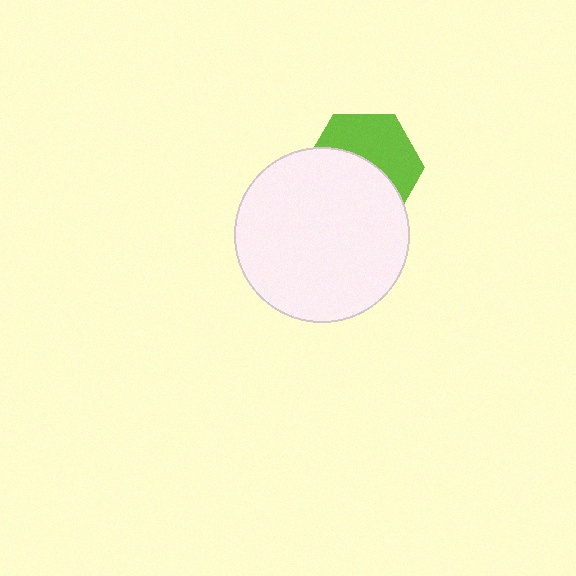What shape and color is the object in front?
The object in front is a white circle.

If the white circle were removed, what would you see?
You would see the complete lime hexagon.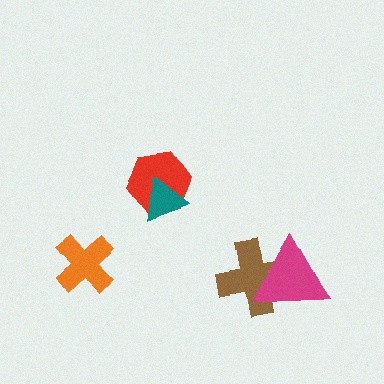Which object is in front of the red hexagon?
The teal triangle is in front of the red hexagon.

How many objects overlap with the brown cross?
1 object overlaps with the brown cross.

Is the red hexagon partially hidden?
Yes, it is partially covered by another shape.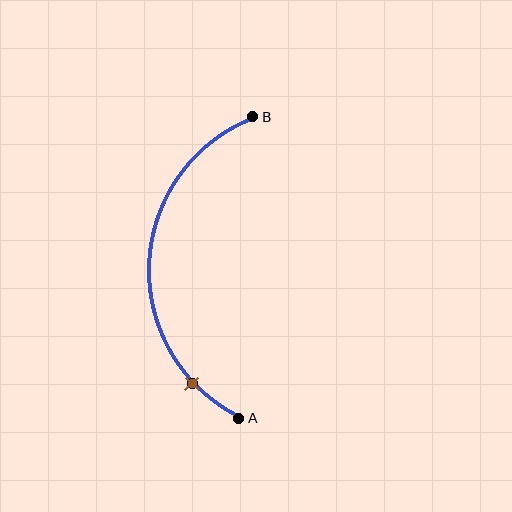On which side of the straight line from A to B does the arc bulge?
The arc bulges to the left of the straight line connecting A and B.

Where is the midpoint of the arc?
The arc midpoint is the point on the curve farthest from the straight line joining A and B. It sits to the left of that line.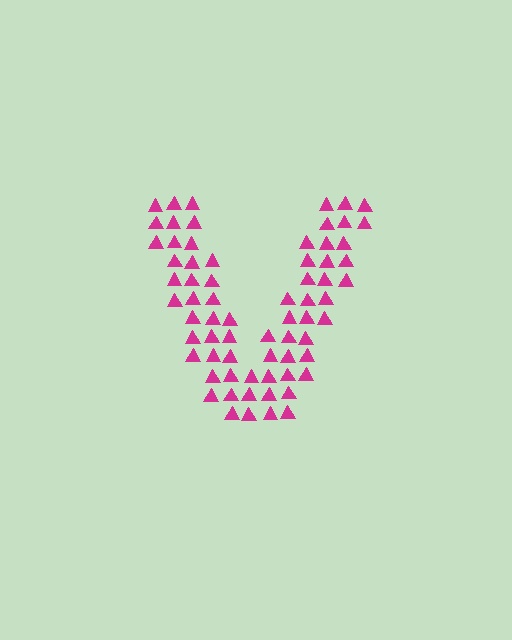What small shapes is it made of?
It is made of small triangles.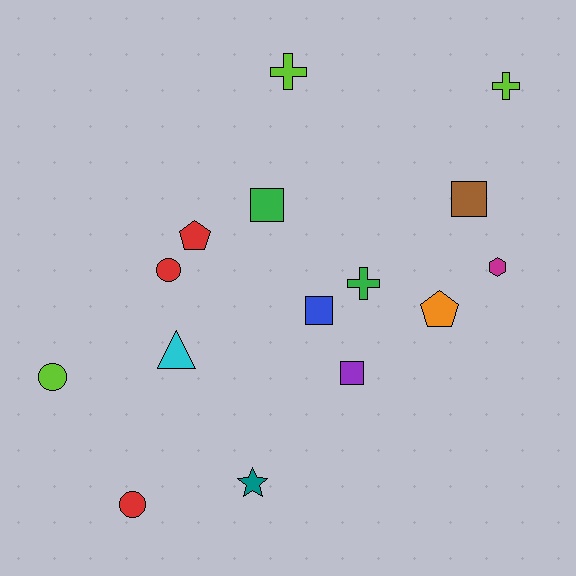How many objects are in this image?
There are 15 objects.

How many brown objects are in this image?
There is 1 brown object.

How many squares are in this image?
There are 4 squares.